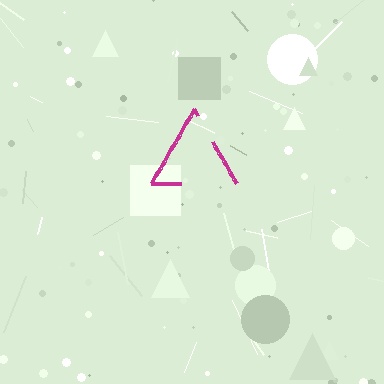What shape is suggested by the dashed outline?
The dashed outline suggests a triangle.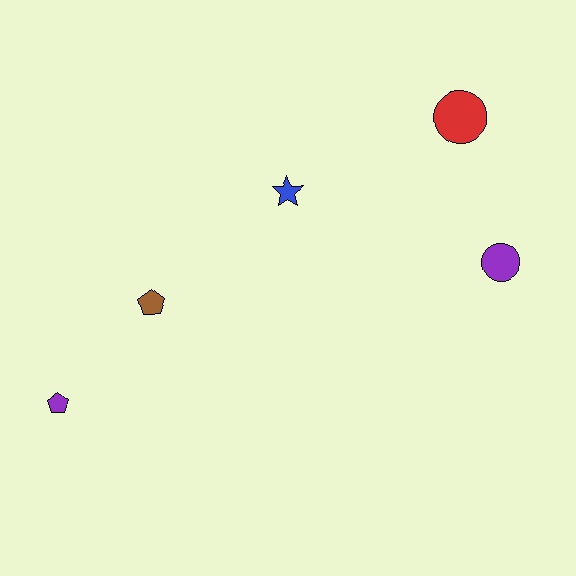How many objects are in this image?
There are 5 objects.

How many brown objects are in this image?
There is 1 brown object.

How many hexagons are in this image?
There are no hexagons.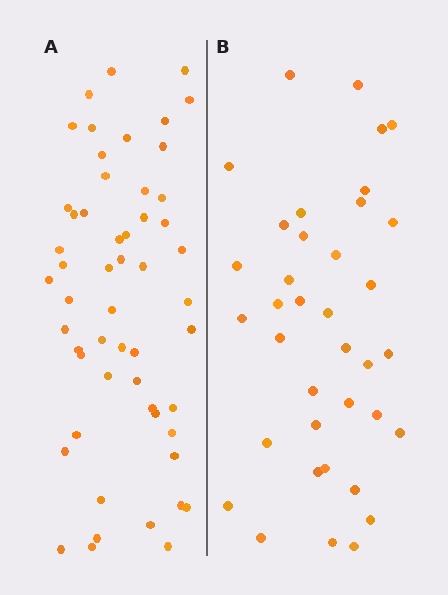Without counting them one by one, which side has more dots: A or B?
Region A (the left region) has more dots.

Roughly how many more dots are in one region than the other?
Region A has approximately 15 more dots than region B.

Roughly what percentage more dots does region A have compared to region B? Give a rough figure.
About 45% more.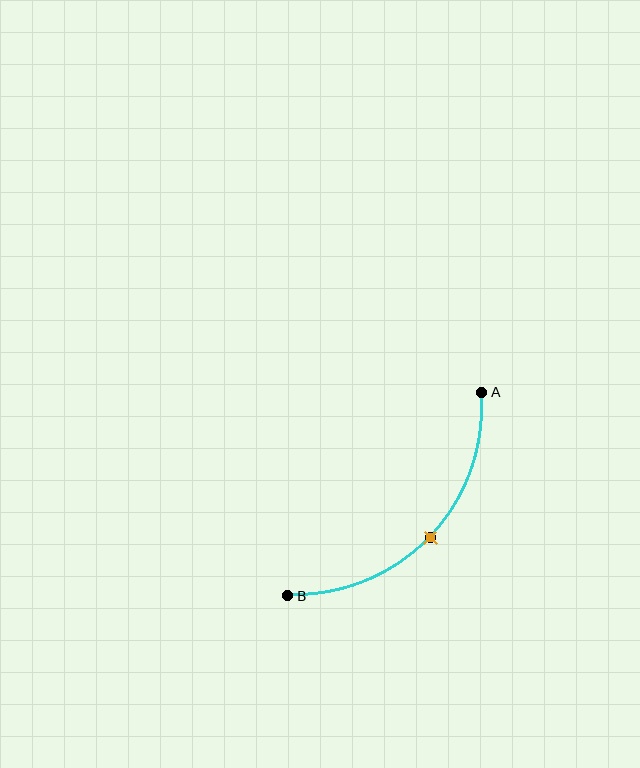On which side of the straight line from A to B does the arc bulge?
The arc bulges below and to the right of the straight line connecting A and B.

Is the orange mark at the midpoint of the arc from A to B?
Yes. The orange mark lies on the arc at equal arc-length from both A and B — it is the arc midpoint.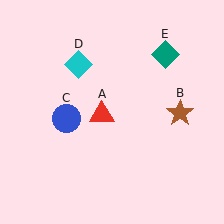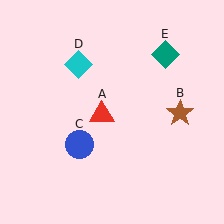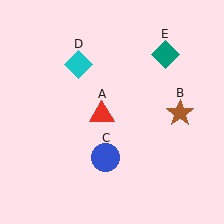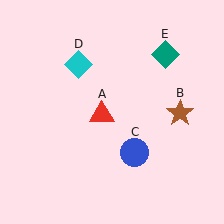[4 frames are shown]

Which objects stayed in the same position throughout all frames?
Red triangle (object A) and brown star (object B) and cyan diamond (object D) and teal diamond (object E) remained stationary.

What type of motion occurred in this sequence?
The blue circle (object C) rotated counterclockwise around the center of the scene.